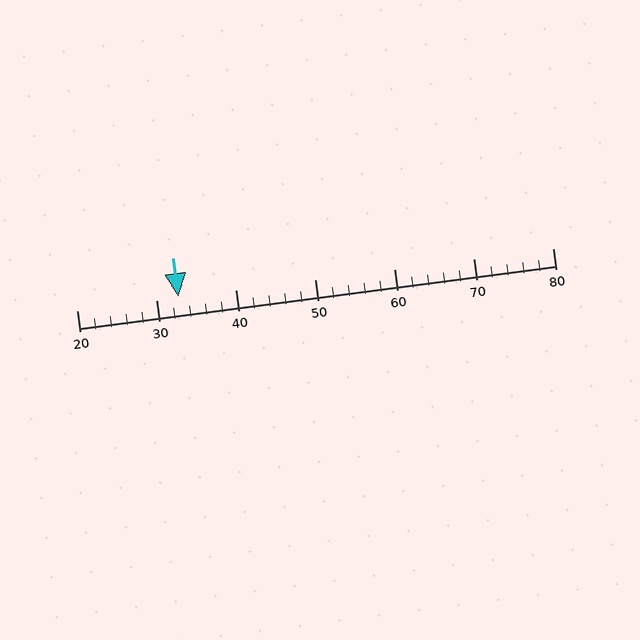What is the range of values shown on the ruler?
The ruler shows values from 20 to 80.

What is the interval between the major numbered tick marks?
The major tick marks are spaced 10 units apart.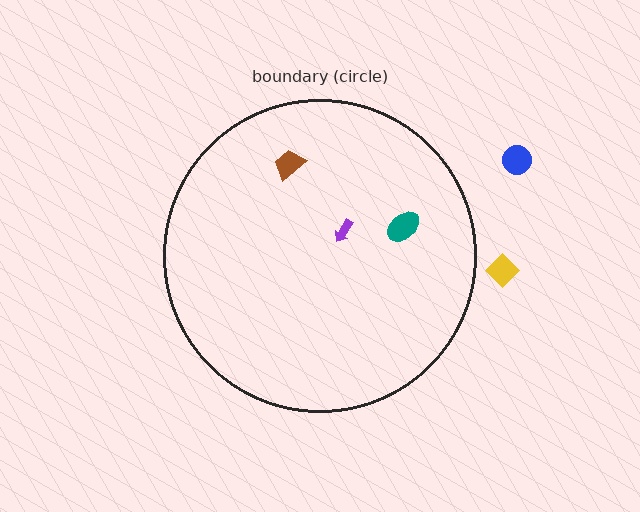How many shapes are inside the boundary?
3 inside, 2 outside.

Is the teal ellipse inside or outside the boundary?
Inside.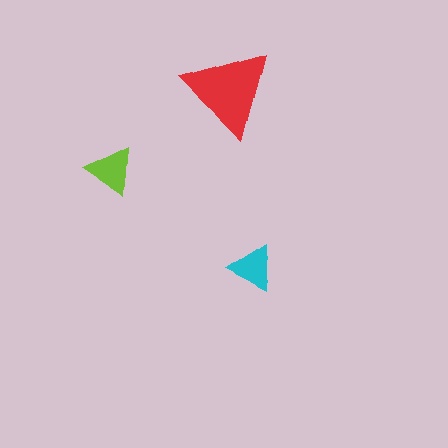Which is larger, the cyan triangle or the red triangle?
The red one.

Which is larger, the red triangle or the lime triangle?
The red one.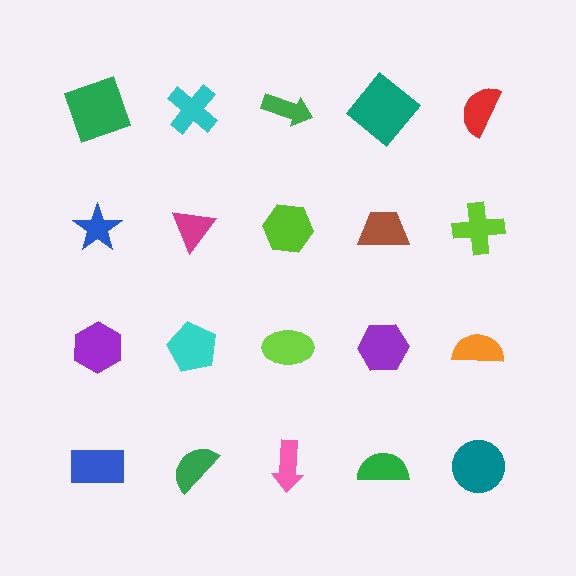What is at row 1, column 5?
A red semicircle.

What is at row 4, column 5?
A teal circle.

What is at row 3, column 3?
A lime ellipse.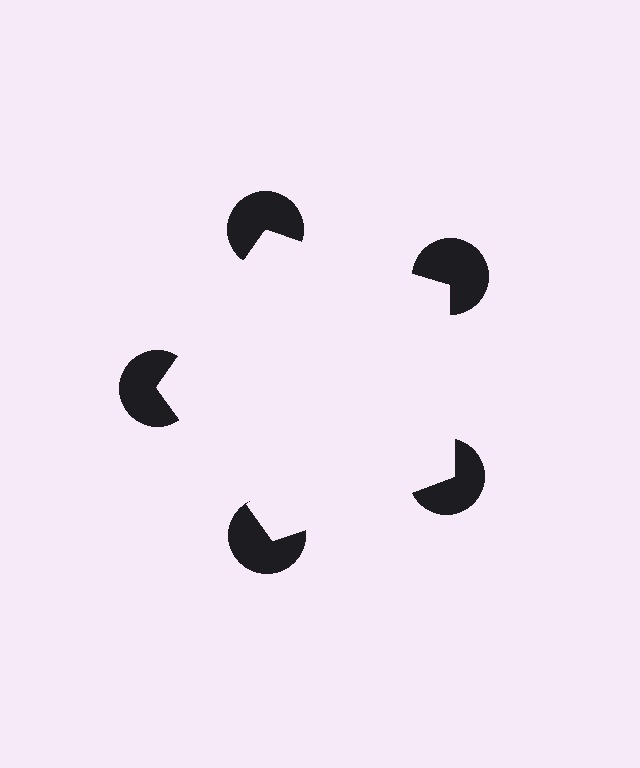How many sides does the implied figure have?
5 sides.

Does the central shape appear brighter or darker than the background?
It typically appears slightly brighter than the background, even though no actual brightness change is drawn.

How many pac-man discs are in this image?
There are 5 — one at each vertex of the illusory pentagon.